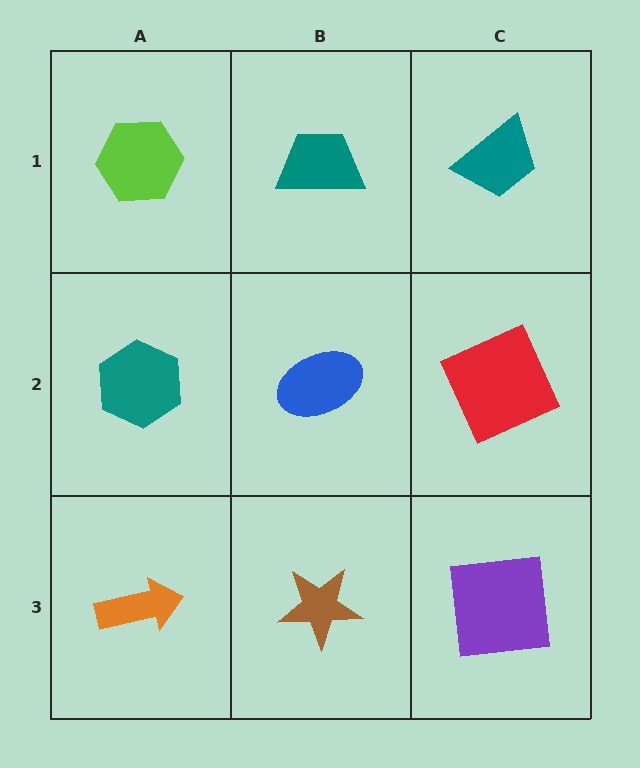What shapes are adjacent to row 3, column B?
A blue ellipse (row 2, column B), an orange arrow (row 3, column A), a purple square (row 3, column C).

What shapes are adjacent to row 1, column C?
A red square (row 2, column C), a teal trapezoid (row 1, column B).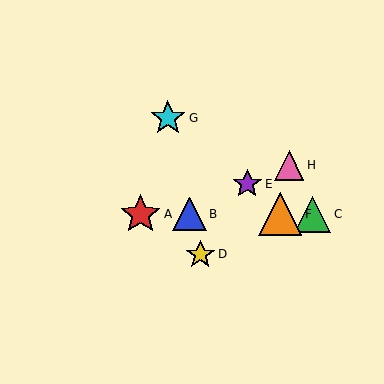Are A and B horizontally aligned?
Yes, both are at y≈214.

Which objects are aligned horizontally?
Objects A, B, C, F are aligned horizontally.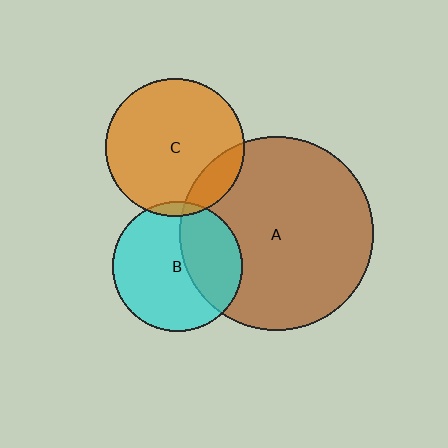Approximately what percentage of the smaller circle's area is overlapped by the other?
Approximately 35%.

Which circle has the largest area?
Circle A (brown).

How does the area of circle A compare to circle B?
Approximately 2.2 times.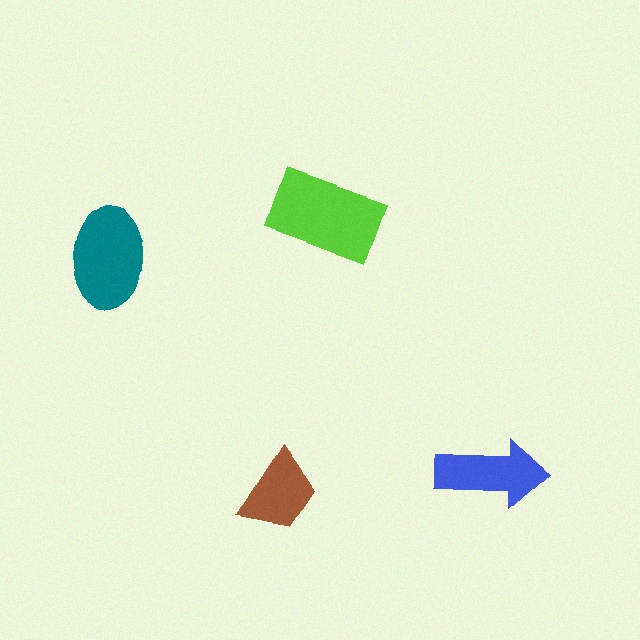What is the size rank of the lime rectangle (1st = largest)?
1st.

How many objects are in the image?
There are 4 objects in the image.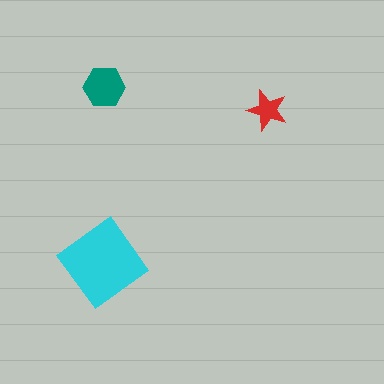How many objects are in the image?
There are 3 objects in the image.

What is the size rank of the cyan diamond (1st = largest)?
1st.